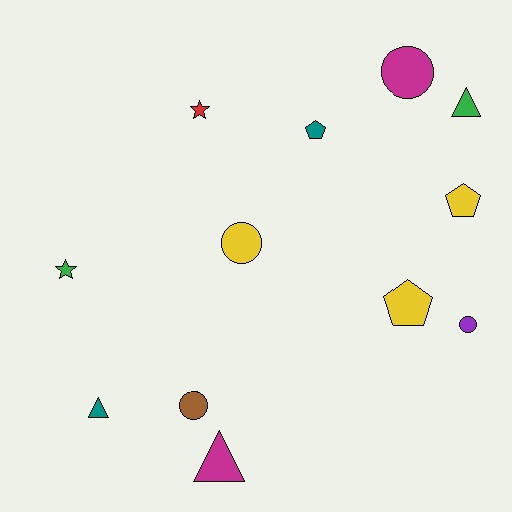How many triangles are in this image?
There are 3 triangles.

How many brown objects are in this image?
There is 1 brown object.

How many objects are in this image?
There are 12 objects.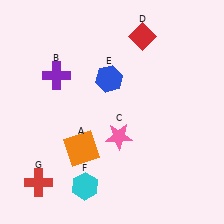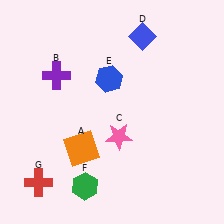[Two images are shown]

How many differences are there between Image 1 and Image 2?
There are 2 differences between the two images.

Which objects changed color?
D changed from red to blue. F changed from cyan to green.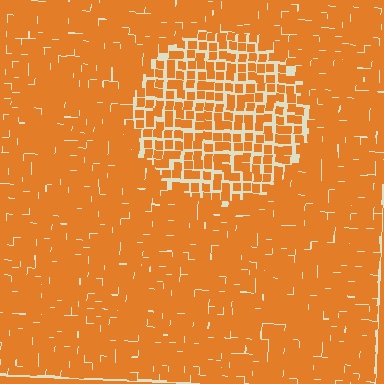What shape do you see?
I see a circle.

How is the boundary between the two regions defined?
The boundary is defined by a change in element density (approximately 1.7x ratio). All elements are the same color, size, and shape.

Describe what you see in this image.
The image contains small orange elements arranged at two different densities. A circle-shaped region is visible where the elements are less densely packed than the surrounding area.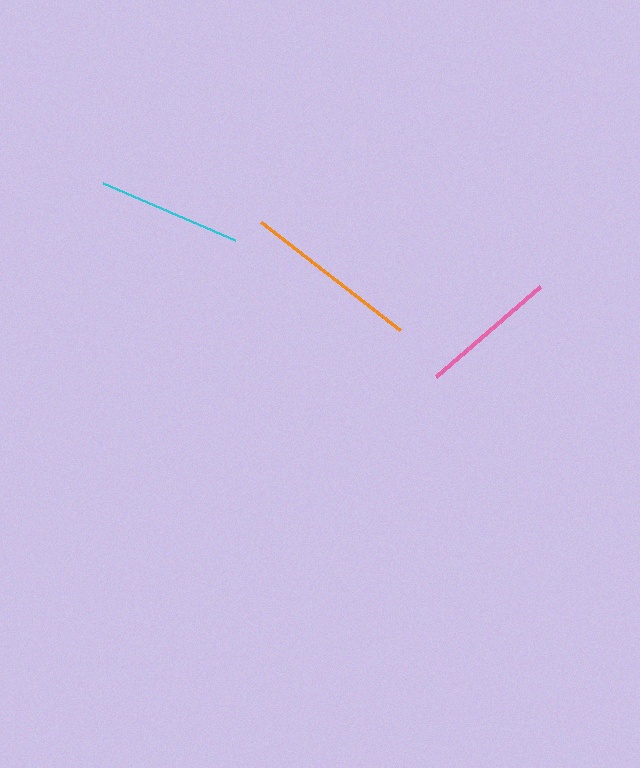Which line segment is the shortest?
The pink line is the shortest at approximately 138 pixels.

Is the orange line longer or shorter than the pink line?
The orange line is longer than the pink line.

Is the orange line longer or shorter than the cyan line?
The orange line is longer than the cyan line.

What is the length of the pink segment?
The pink segment is approximately 138 pixels long.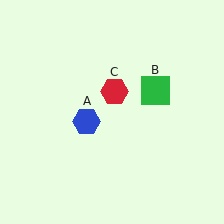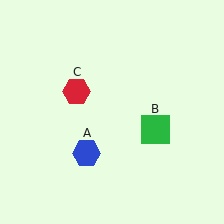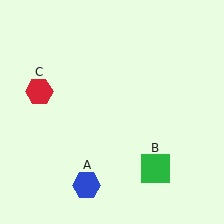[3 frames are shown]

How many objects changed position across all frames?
3 objects changed position: blue hexagon (object A), green square (object B), red hexagon (object C).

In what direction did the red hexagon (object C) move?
The red hexagon (object C) moved left.